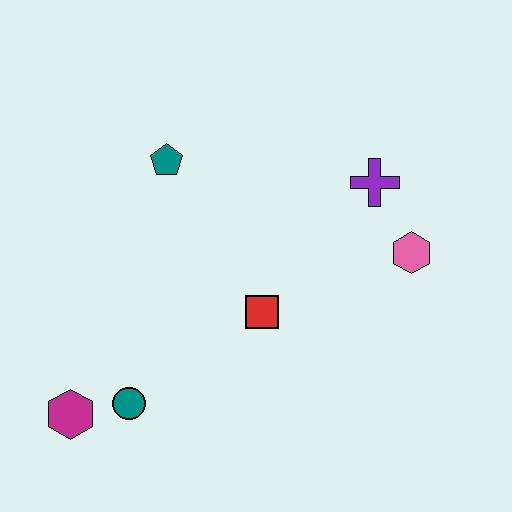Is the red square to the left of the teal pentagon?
No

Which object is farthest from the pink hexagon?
The magenta hexagon is farthest from the pink hexagon.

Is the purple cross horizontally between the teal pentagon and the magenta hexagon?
No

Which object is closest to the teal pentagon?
The red square is closest to the teal pentagon.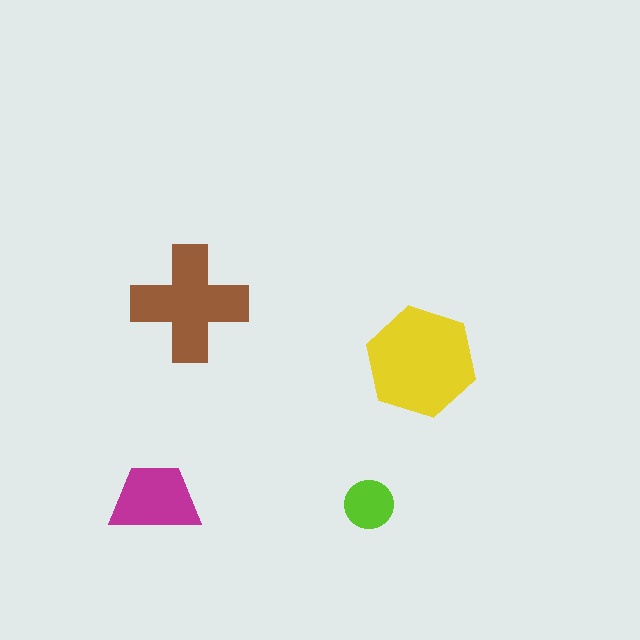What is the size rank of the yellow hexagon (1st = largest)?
1st.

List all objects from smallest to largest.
The lime circle, the magenta trapezoid, the brown cross, the yellow hexagon.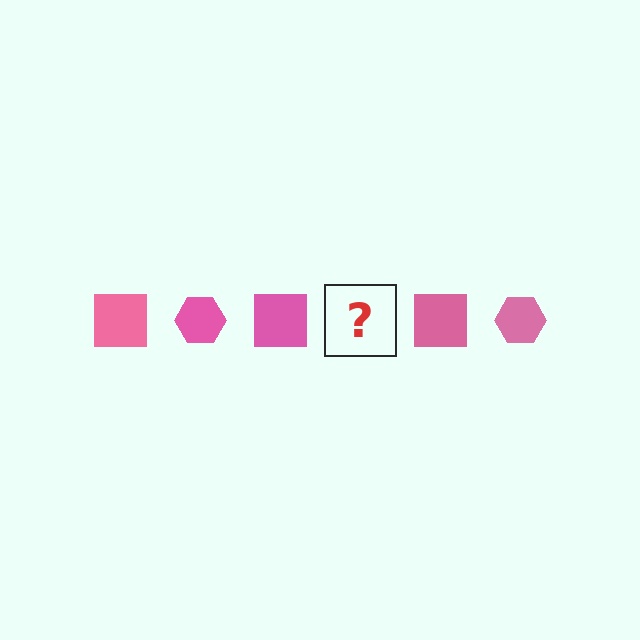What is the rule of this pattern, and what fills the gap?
The rule is that the pattern cycles through square, hexagon shapes in pink. The gap should be filled with a pink hexagon.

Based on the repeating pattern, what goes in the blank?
The blank should be a pink hexagon.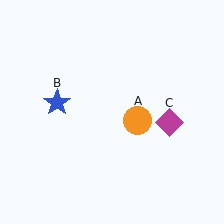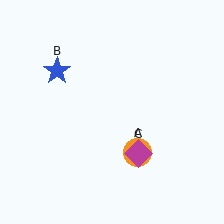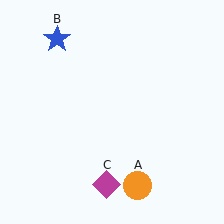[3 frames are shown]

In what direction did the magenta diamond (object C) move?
The magenta diamond (object C) moved down and to the left.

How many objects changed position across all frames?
3 objects changed position: orange circle (object A), blue star (object B), magenta diamond (object C).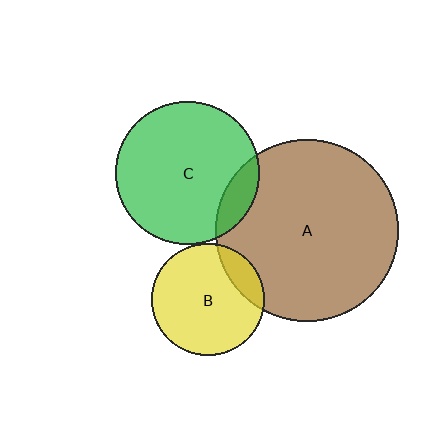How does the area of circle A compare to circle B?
Approximately 2.6 times.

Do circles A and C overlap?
Yes.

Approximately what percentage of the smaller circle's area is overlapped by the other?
Approximately 10%.